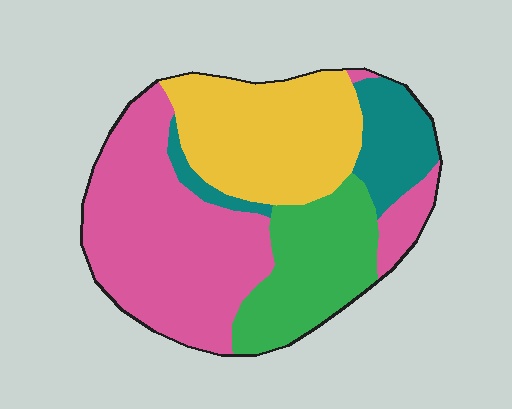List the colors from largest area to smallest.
From largest to smallest: pink, yellow, green, teal.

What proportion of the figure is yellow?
Yellow takes up between a sixth and a third of the figure.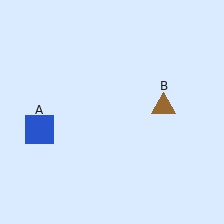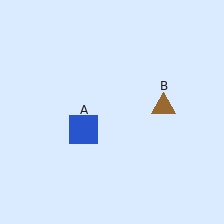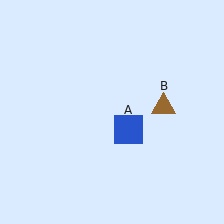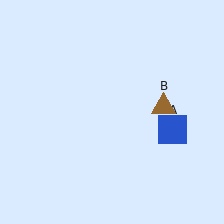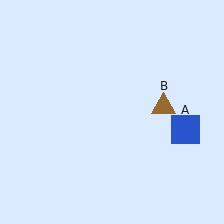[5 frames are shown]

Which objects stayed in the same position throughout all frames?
Brown triangle (object B) remained stationary.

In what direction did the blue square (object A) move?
The blue square (object A) moved right.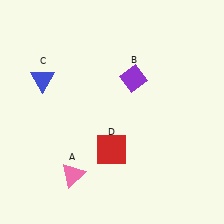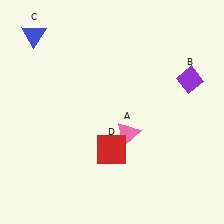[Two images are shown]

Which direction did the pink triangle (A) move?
The pink triangle (A) moved right.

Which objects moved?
The objects that moved are: the pink triangle (A), the purple diamond (B), the blue triangle (C).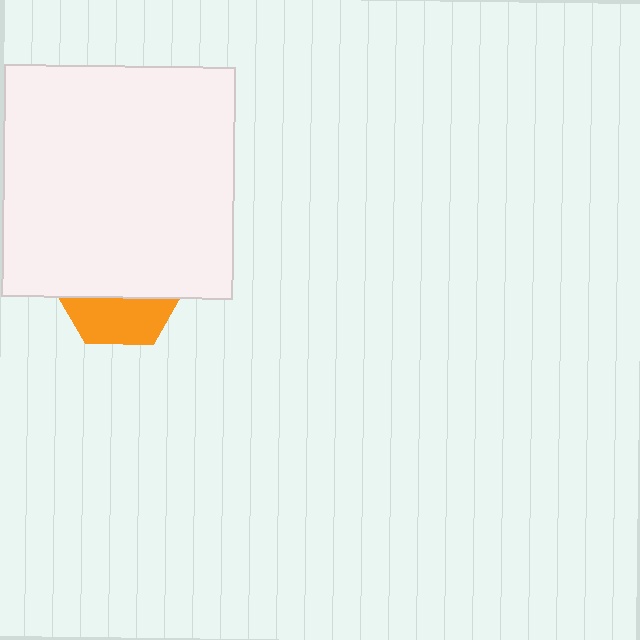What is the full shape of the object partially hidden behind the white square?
The partially hidden object is an orange hexagon.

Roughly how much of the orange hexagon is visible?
A small part of it is visible (roughly 36%).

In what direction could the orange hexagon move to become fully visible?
The orange hexagon could move down. That would shift it out from behind the white square entirely.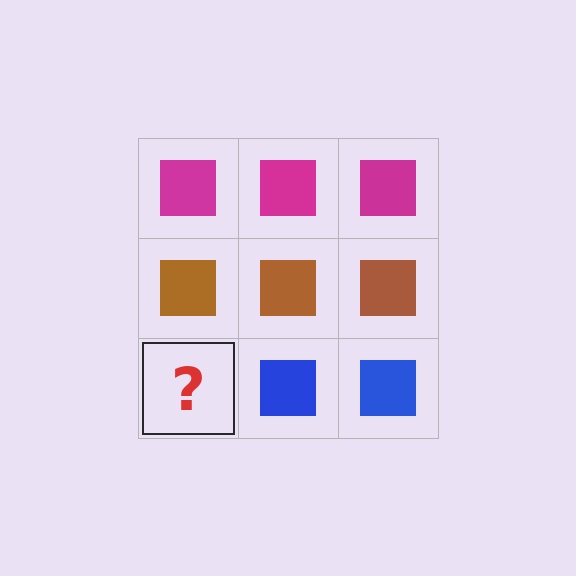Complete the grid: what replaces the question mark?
The question mark should be replaced with a blue square.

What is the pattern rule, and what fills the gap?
The rule is that each row has a consistent color. The gap should be filled with a blue square.